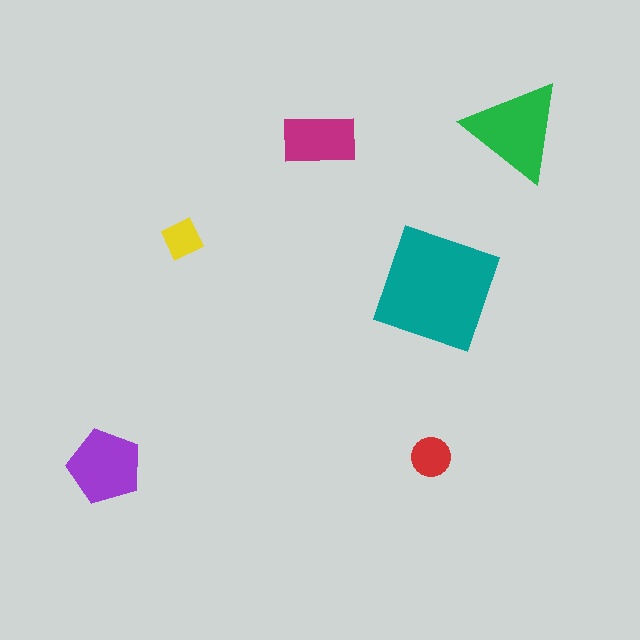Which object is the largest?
The teal square.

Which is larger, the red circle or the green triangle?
The green triangle.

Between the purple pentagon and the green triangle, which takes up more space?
The green triangle.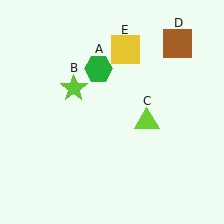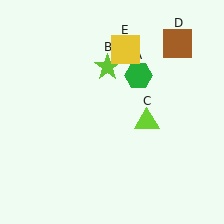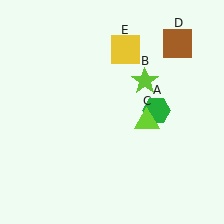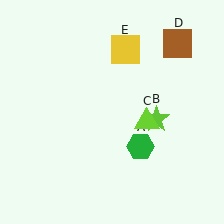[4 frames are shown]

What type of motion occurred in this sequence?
The green hexagon (object A), lime star (object B) rotated clockwise around the center of the scene.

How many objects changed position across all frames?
2 objects changed position: green hexagon (object A), lime star (object B).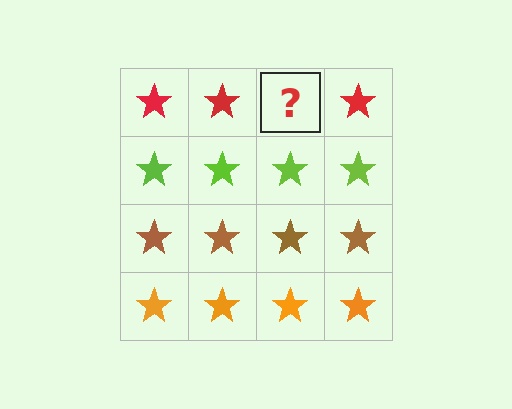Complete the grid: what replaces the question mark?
The question mark should be replaced with a red star.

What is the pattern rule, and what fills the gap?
The rule is that each row has a consistent color. The gap should be filled with a red star.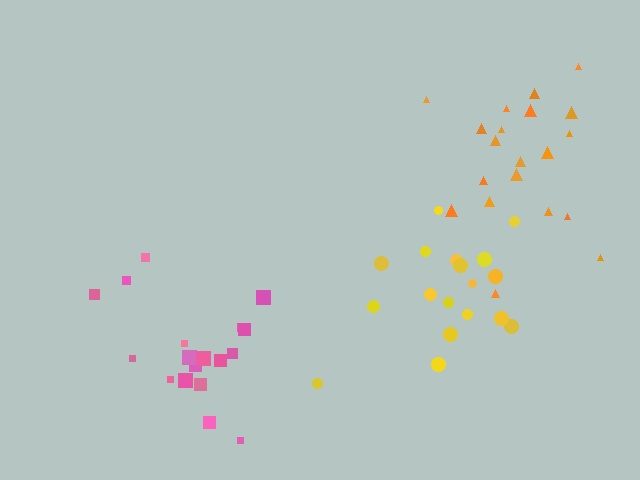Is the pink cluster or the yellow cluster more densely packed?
Pink.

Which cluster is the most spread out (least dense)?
Yellow.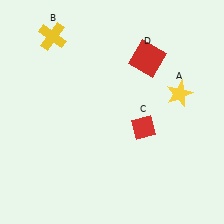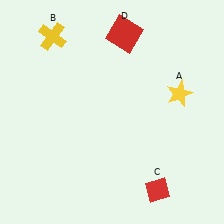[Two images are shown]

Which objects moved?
The objects that moved are: the red diamond (C), the red square (D).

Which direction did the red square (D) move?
The red square (D) moved up.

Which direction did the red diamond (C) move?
The red diamond (C) moved down.